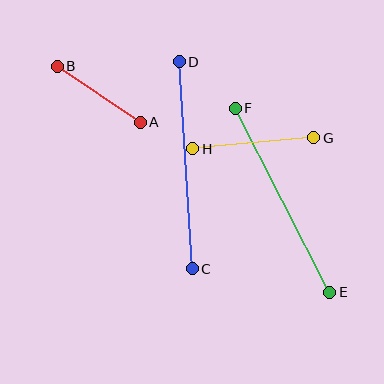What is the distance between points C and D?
The distance is approximately 208 pixels.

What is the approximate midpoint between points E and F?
The midpoint is at approximately (283, 200) pixels.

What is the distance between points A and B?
The distance is approximately 100 pixels.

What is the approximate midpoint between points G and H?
The midpoint is at approximately (253, 143) pixels.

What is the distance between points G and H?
The distance is approximately 122 pixels.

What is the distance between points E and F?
The distance is approximately 207 pixels.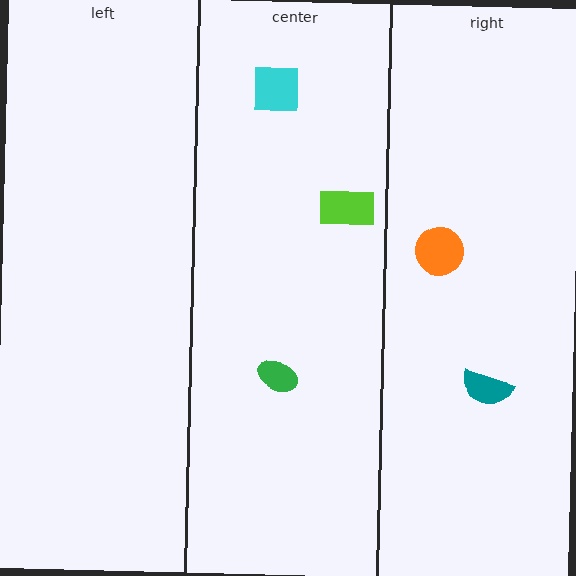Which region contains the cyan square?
The center region.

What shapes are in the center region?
The lime rectangle, the cyan square, the green ellipse.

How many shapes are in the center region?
3.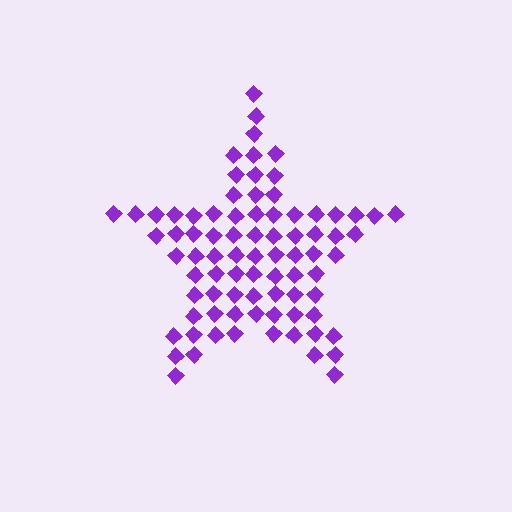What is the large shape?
The large shape is a star.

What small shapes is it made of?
It is made of small diamonds.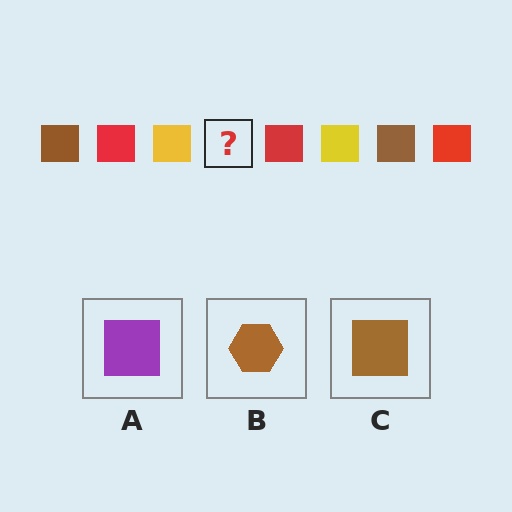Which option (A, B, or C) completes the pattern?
C.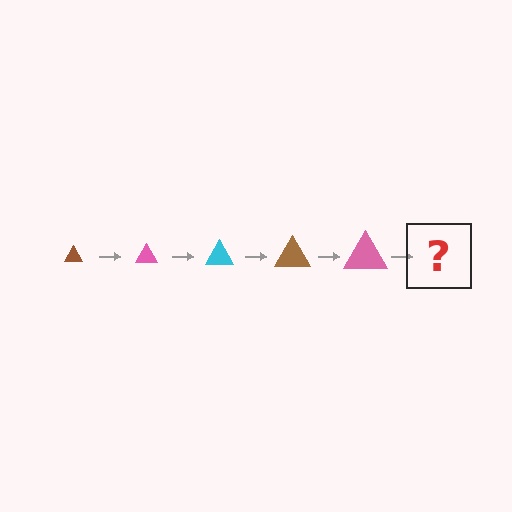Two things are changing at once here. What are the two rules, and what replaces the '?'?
The two rules are that the triangle grows larger each step and the color cycles through brown, pink, and cyan. The '?' should be a cyan triangle, larger than the previous one.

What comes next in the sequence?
The next element should be a cyan triangle, larger than the previous one.